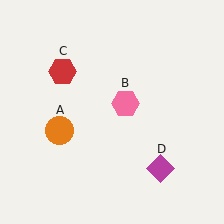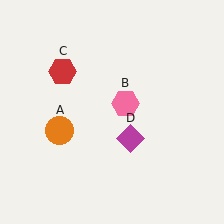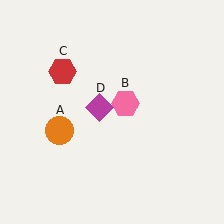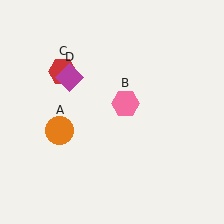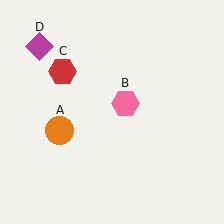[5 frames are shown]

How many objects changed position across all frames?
1 object changed position: magenta diamond (object D).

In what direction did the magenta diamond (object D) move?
The magenta diamond (object D) moved up and to the left.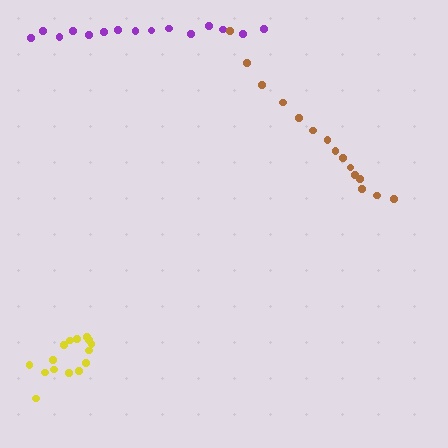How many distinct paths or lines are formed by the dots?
There are 3 distinct paths.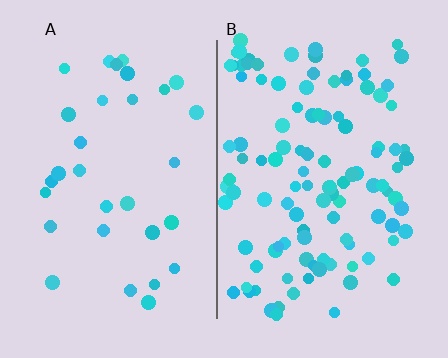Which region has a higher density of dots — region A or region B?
B (the right).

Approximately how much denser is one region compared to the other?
Approximately 3.5× — region B over region A.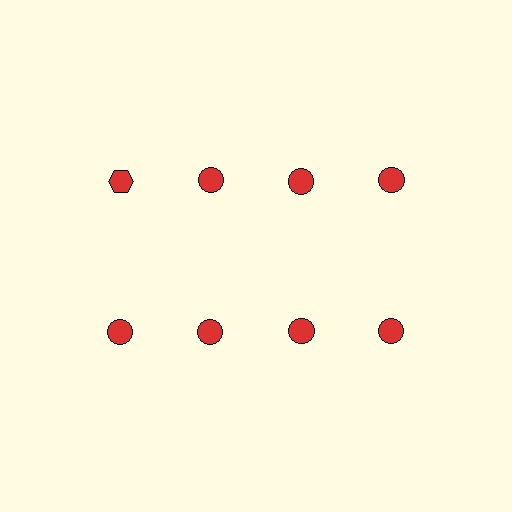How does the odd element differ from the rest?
It has a different shape: hexagon instead of circle.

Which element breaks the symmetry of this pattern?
The red hexagon in the top row, leftmost column breaks the symmetry. All other shapes are red circles.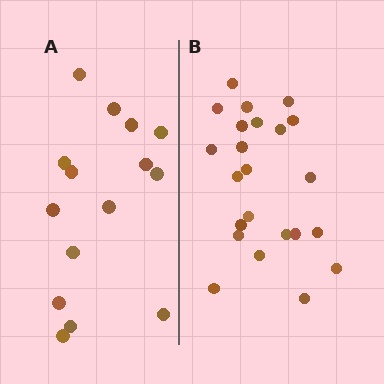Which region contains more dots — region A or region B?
Region B (the right region) has more dots.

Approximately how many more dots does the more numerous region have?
Region B has roughly 8 or so more dots than region A.